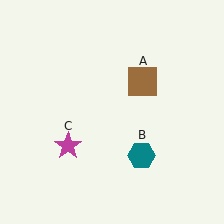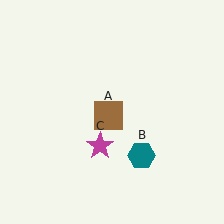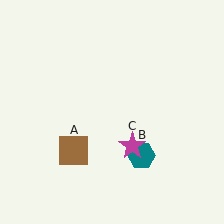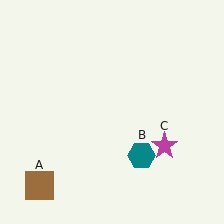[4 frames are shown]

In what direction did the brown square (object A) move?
The brown square (object A) moved down and to the left.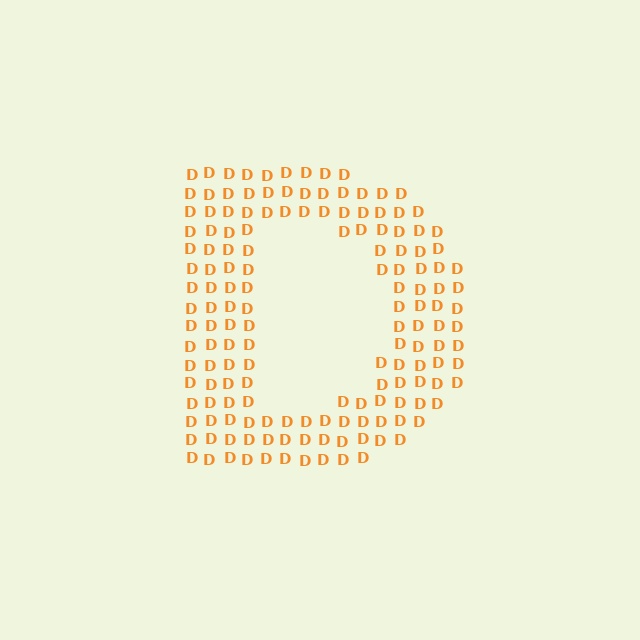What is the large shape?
The large shape is the letter D.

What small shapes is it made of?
It is made of small letter D's.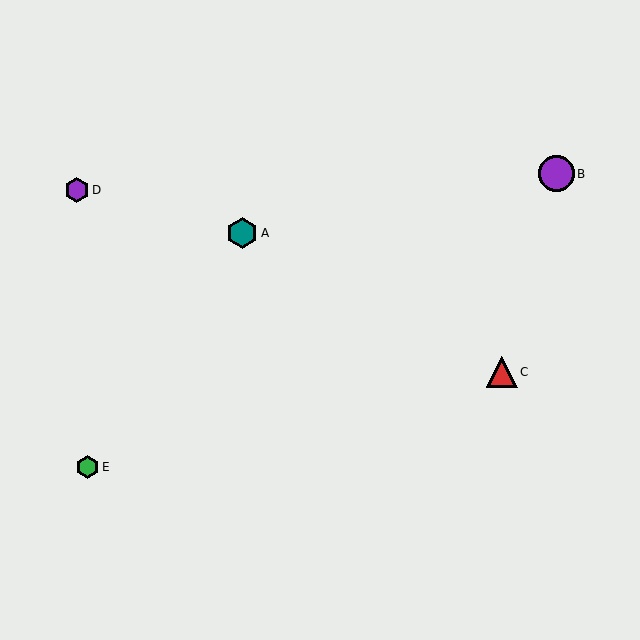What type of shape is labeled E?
Shape E is a green hexagon.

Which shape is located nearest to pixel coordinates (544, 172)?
The purple circle (labeled B) at (556, 174) is nearest to that location.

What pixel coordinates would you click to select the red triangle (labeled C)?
Click at (502, 372) to select the red triangle C.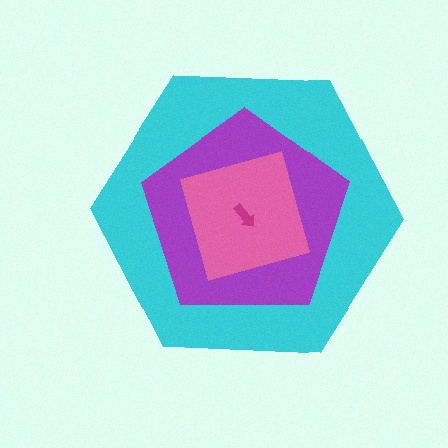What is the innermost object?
The magenta arrow.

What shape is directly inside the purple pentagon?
The pink square.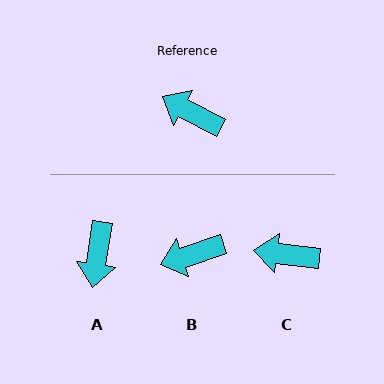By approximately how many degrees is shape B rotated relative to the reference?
Approximately 47 degrees counter-clockwise.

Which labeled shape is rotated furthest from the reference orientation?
A, about 110 degrees away.